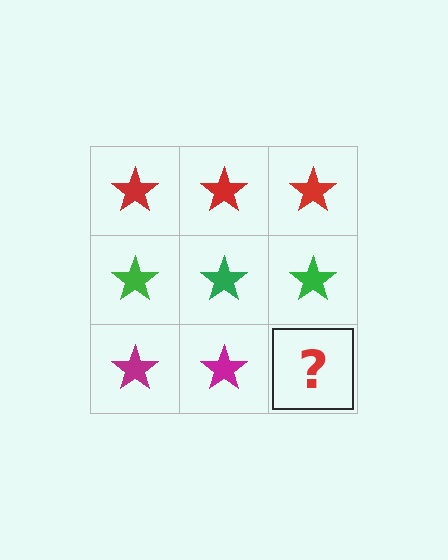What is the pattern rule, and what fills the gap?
The rule is that each row has a consistent color. The gap should be filled with a magenta star.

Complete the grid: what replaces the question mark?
The question mark should be replaced with a magenta star.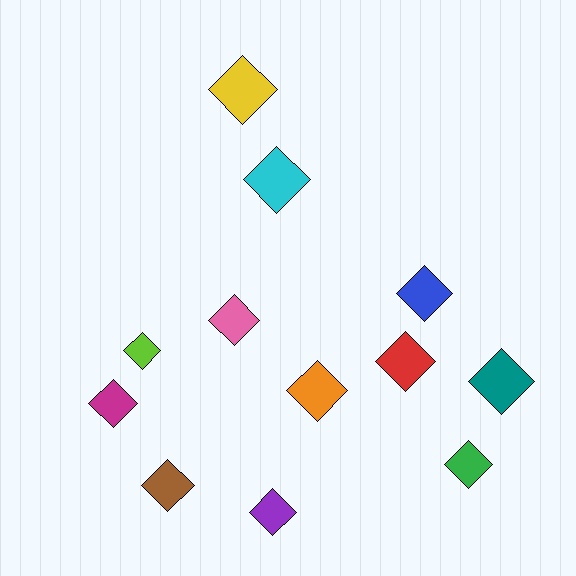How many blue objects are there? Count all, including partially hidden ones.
There is 1 blue object.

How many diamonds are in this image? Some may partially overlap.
There are 12 diamonds.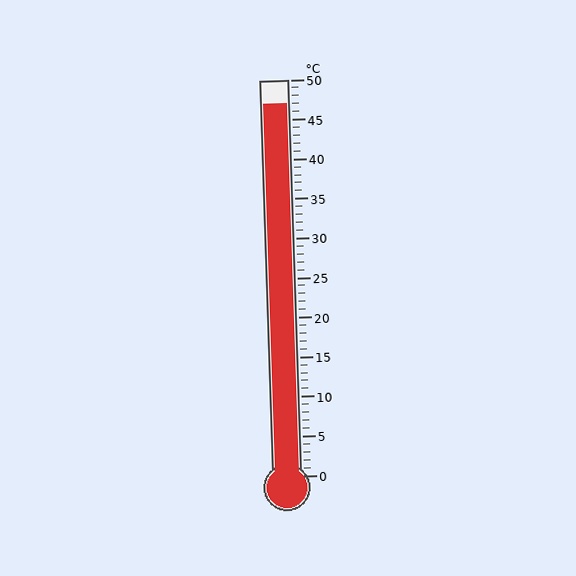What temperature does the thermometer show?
The thermometer shows approximately 47°C.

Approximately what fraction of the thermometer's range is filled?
The thermometer is filled to approximately 95% of its range.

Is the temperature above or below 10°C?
The temperature is above 10°C.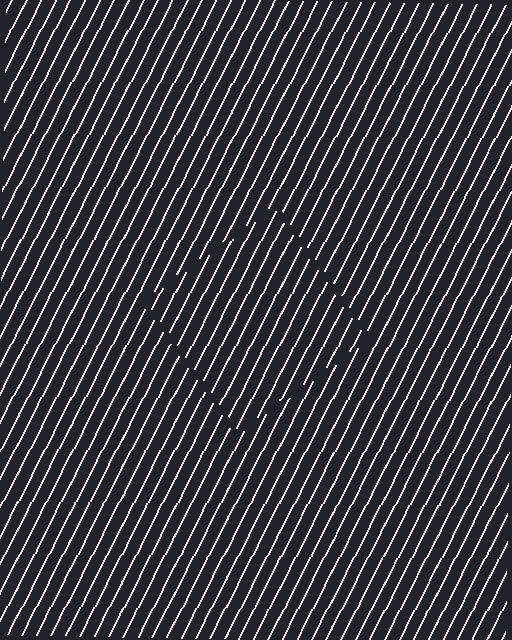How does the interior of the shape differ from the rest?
The interior of the shape contains the same grating, shifted by half a period — the contour is defined by the phase discontinuity where line-ends from the inner and outer gratings abut.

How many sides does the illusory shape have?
4 sides — the line-ends trace a square.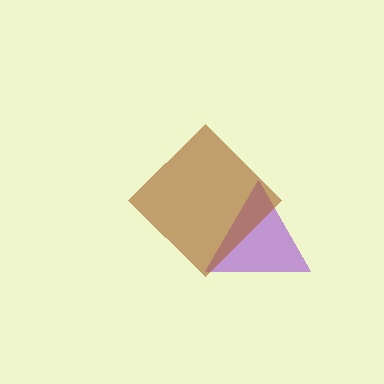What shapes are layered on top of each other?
The layered shapes are: a purple triangle, a brown diamond.